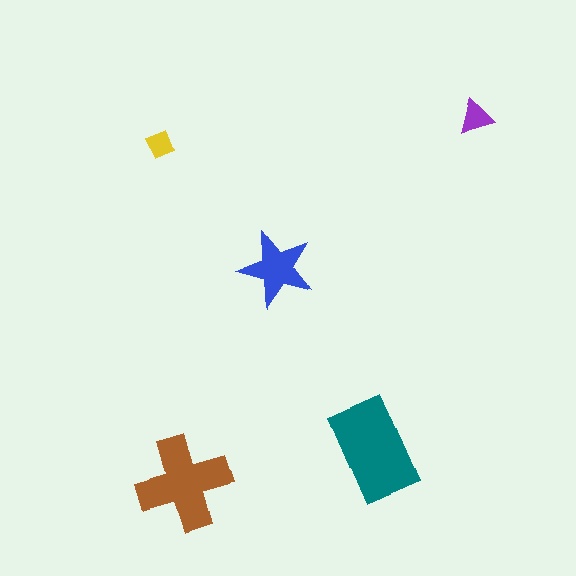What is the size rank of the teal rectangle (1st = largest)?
1st.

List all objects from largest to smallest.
The teal rectangle, the brown cross, the blue star, the purple triangle, the yellow diamond.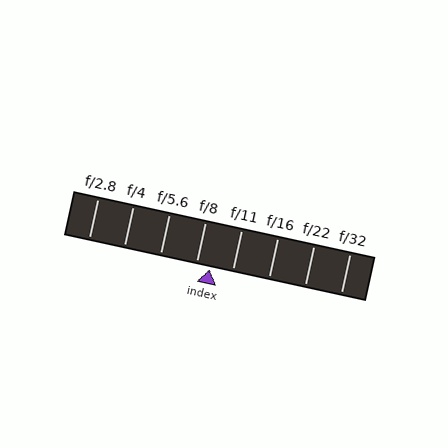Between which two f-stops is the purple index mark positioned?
The index mark is between f/8 and f/11.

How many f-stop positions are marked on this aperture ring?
There are 8 f-stop positions marked.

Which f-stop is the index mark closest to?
The index mark is closest to f/8.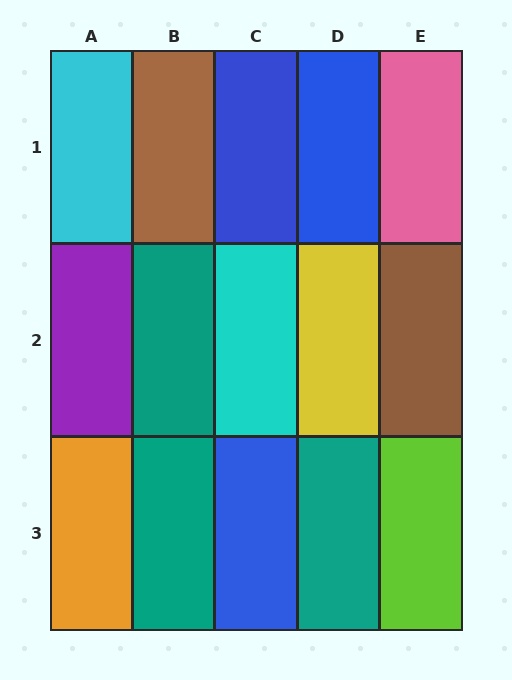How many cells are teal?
3 cells are teal.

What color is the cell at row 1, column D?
Blue.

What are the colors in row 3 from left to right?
Orange, teal, blue, teal, lime.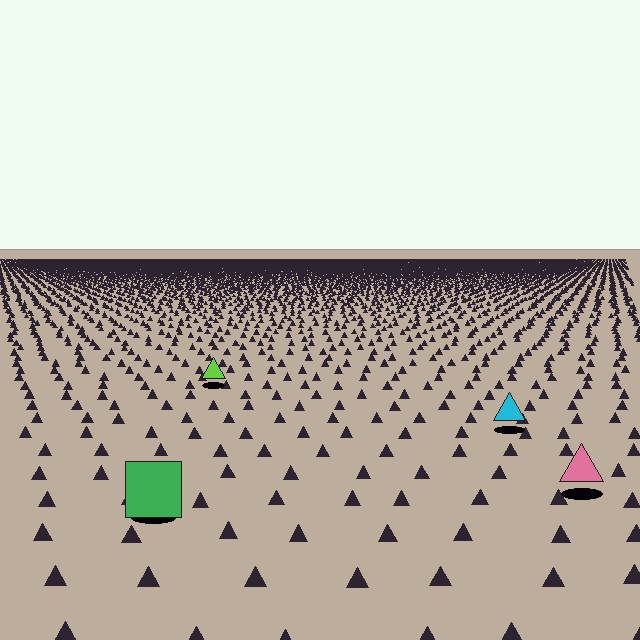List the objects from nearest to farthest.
From nearest to farthest: the green square, the pink triangle, the cyan triangle, the lime triangle.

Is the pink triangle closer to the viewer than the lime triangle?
Yes. The pink triangle is closer — you can tell from the texture gradient: the ground texture is coarser near it.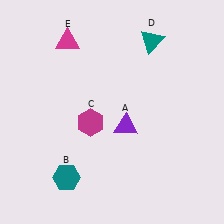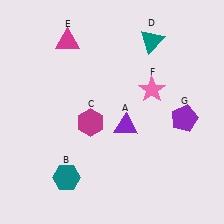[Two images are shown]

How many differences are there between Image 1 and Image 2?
There are 2 differences between the two images.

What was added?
A pink star (F), a purple pentagon (G) were added in Image 2.